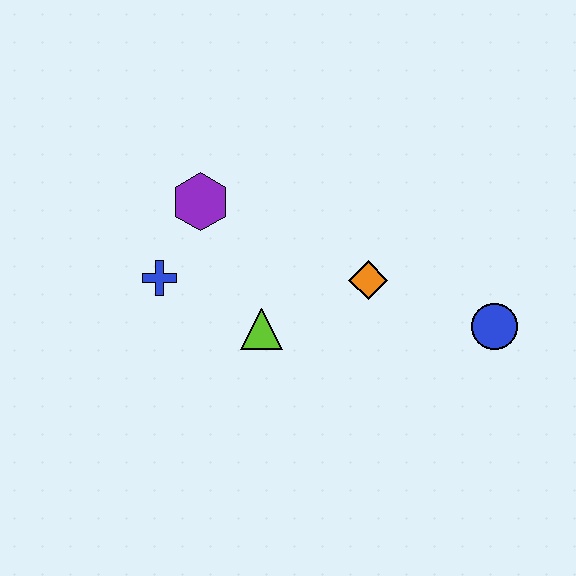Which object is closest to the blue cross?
The purple hexagon is closest to the blue cross.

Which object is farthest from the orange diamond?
The blue cross is farthest from the orange diamond.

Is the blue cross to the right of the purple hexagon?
No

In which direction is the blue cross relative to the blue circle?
The blue cross is to the left of the blue circle.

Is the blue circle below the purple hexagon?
Yes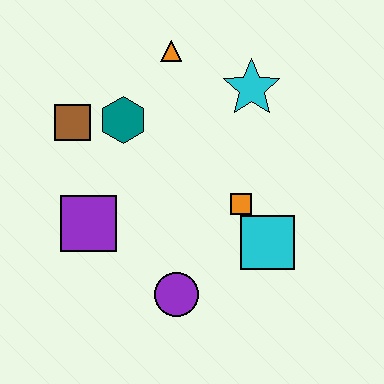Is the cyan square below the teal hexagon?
Yes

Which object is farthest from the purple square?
The cyan star is farthest from the purple square.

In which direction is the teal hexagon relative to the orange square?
The teal hexagon is to the left of the orange square.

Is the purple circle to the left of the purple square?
No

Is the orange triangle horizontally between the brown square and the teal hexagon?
No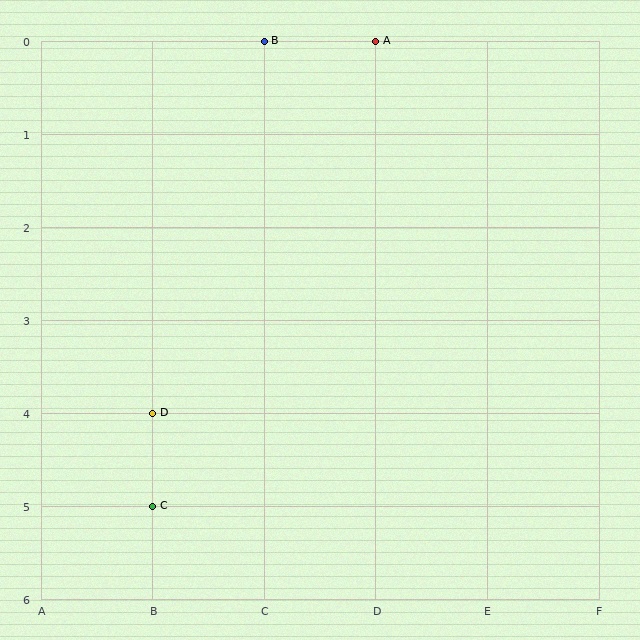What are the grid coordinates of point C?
Point C is at grid coordinates (B, 5).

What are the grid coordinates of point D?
Point D is at grid coordinates (B, 4).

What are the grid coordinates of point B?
Point B is at grid coordinates (C, 0).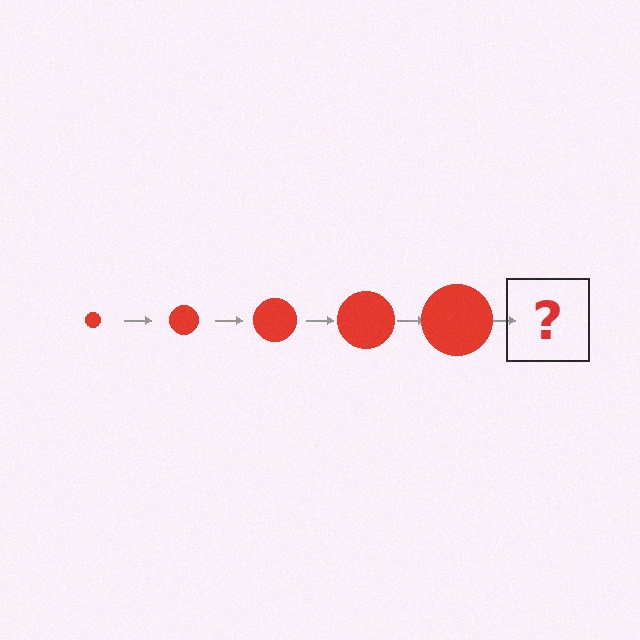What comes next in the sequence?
The next element should be a red circle, larger than the previous one.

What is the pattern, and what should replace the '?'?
The pattern is that the circle gets progressively larger each step. The '?' should be a red circle, larger than the previous one.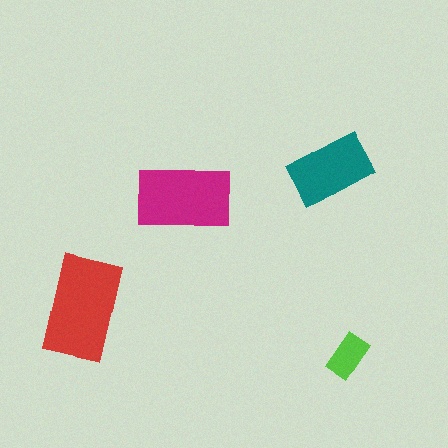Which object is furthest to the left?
The red rectangle is leftmost.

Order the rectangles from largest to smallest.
the red one, the magenta one, the teal one, the lime one.